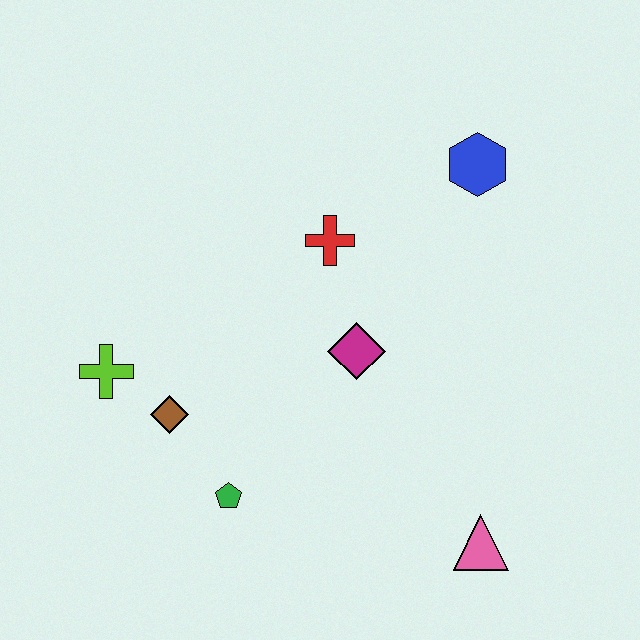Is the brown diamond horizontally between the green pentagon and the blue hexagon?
No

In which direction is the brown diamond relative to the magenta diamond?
The brown diamond is to the left of the magenta diamond.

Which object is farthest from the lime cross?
The blue hexagon is farthest from the lime cross.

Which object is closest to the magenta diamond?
The red cross is closest to the magenta diamond.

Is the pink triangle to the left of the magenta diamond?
No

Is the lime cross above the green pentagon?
Yes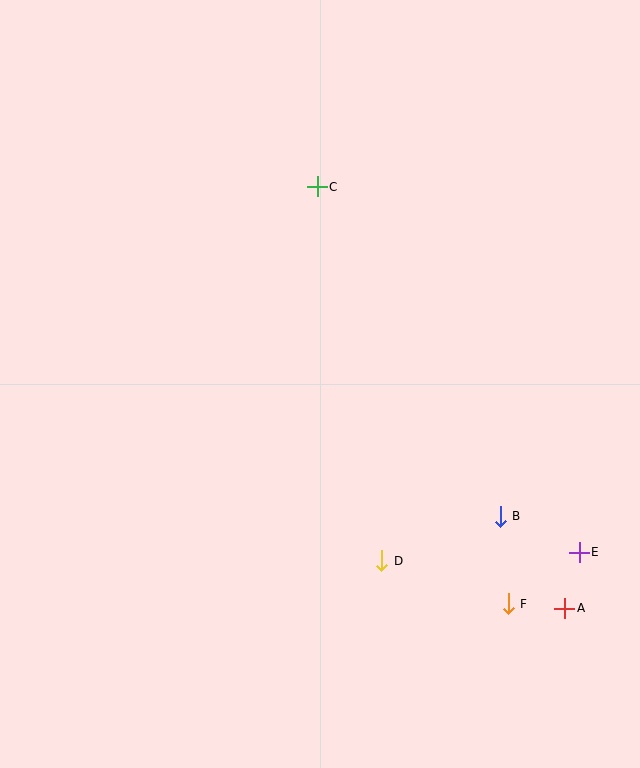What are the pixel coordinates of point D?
Point D is at (382, 561).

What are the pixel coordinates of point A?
Point A is at (565, 608).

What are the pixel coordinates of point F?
Point F is at (508, 604).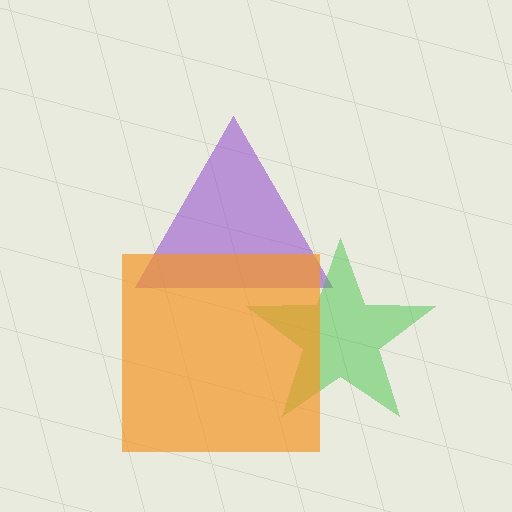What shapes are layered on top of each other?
The layered shapes are: a purple triangle, a green star, an orange square.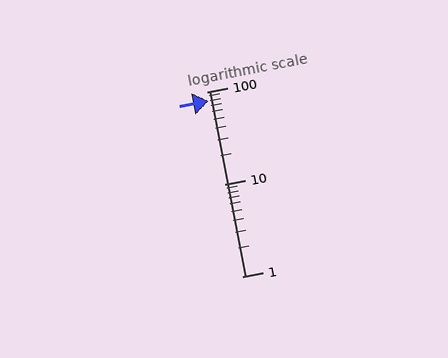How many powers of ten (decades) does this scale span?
The scale spans 2 decades, from 1 to 100.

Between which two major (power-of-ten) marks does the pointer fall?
The pointer is between 10 and 100.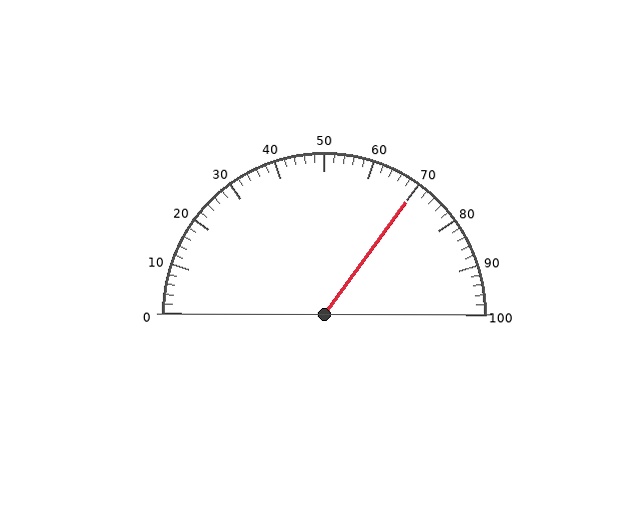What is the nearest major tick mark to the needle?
The nearest major tick mark is 70.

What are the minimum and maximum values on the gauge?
The gauge ranges from 0 to 100.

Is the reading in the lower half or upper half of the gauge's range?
The reading is in the upper half of the range (0 to 100).